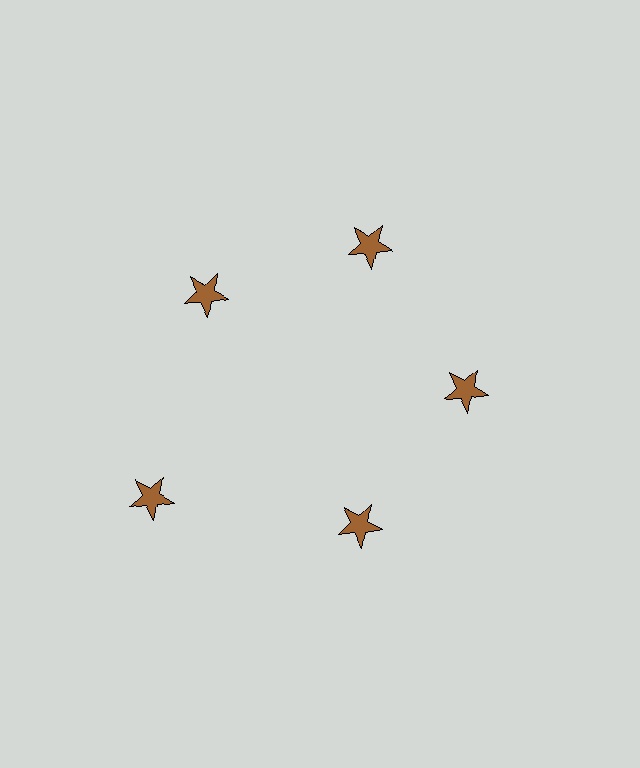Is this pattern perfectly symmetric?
No. The 5 brown stars are arranged in a ring, but one element near the 8 o'clock position is pushed outward from the center, breaking the 5-fold rotational symmetry.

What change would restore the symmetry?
The symmetry would be restored by moving it inward, back onto the ring so that all 5 stars sit at equal angles and equal distance from the center.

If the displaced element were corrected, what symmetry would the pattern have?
It would have 5-fold rotational symmetry — the pattern would map onto itself every 72 degrees.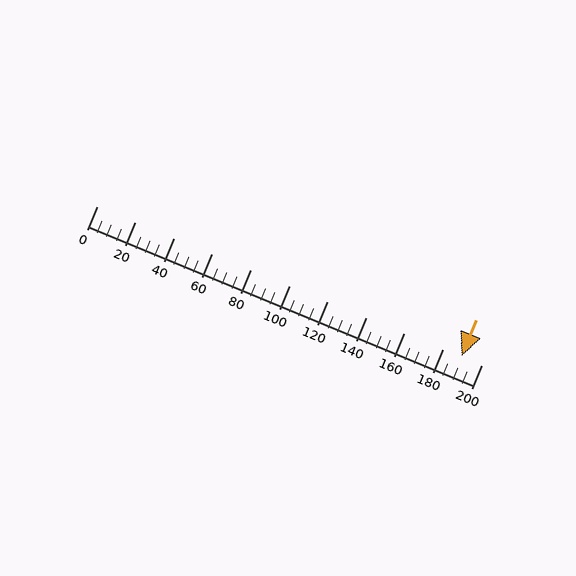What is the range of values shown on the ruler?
The ruler shows values from 0 to 200.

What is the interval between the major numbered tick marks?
The major tick marks are spaced 20 units apart.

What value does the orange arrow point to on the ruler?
The orange arrow points to approximately 190.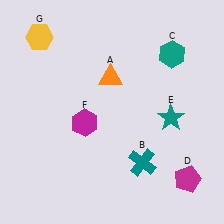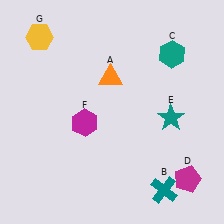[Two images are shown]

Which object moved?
The teal cross (B) moved down.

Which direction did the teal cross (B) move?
The teal cross (B) moved down.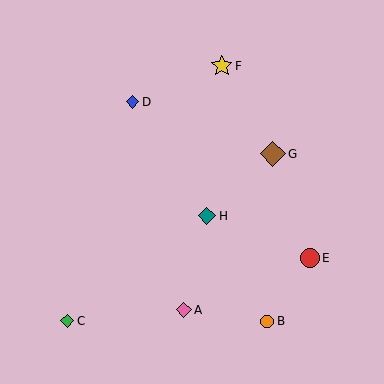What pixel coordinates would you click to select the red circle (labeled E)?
Click at (310, 258) to select the red circle E.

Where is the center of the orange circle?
The center of the orange circle is at (267, 321).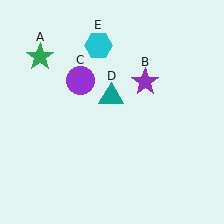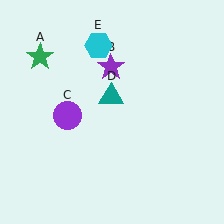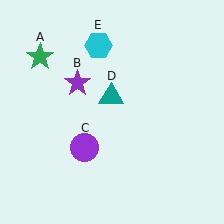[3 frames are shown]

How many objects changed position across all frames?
2 objects changed position: purple star (object B), purple circle (object C).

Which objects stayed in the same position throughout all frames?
Green star (object A) and teal triangle (object D) and cyan hexagon (object E) remained stationary.